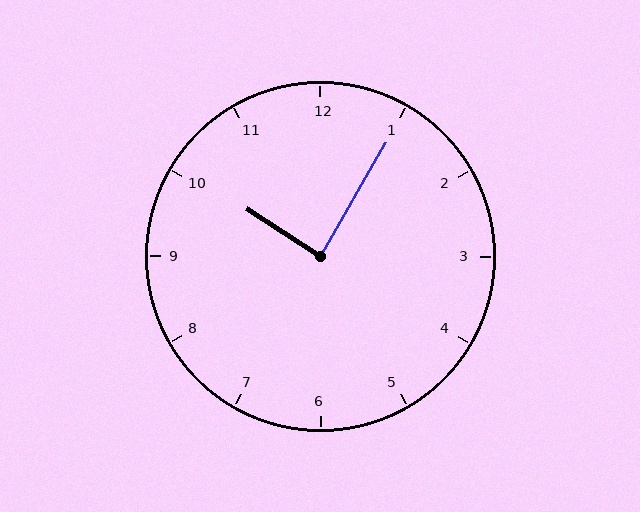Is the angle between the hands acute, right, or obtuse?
It is right.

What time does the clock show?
10:05.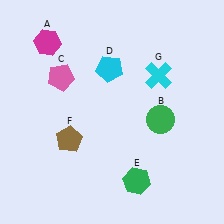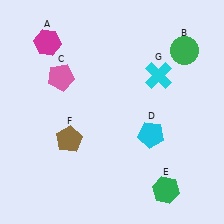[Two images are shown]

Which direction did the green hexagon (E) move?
The green hexagon (E) moved right.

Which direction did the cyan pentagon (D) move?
The cyan pentagon (D) moved down.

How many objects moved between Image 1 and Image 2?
3 objects moved between the two images.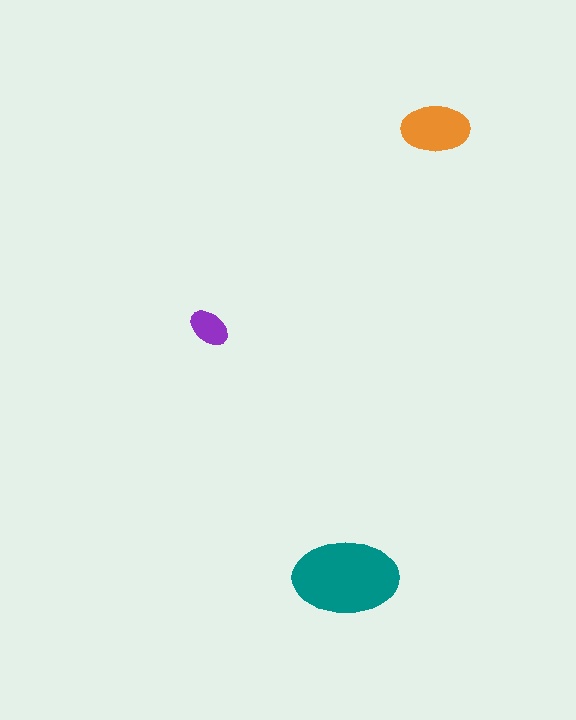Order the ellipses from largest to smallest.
the teal one, the orange one, the purple one.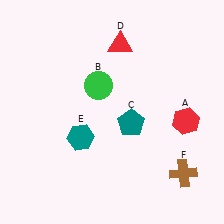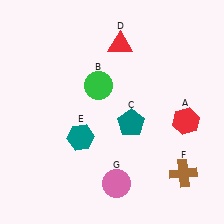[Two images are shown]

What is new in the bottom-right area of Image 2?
A pink circle (G) was added in the bottom-right area of Image 2.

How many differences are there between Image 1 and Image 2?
There is 1 difference between the two images.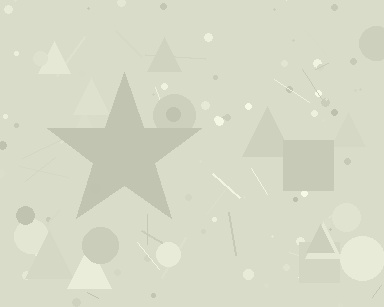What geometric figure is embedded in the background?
A star is embedded in the background.